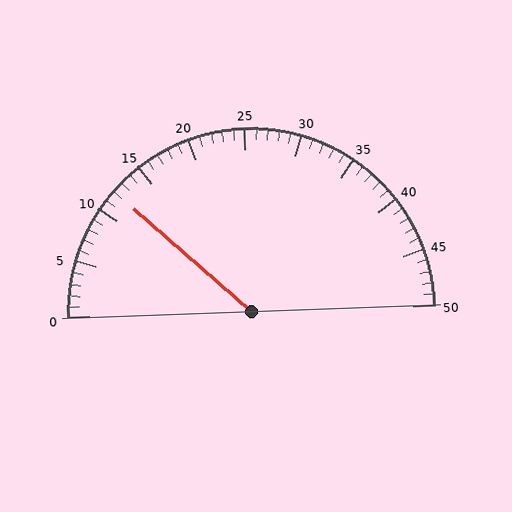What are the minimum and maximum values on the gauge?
The gauge ranges from 0 to 50.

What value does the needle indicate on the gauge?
The needle indicates approximately 12.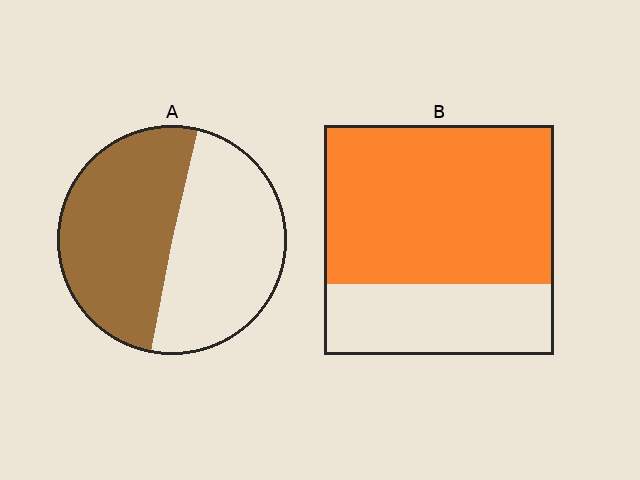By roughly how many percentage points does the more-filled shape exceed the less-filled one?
By roughly 20 percentage points (B over A).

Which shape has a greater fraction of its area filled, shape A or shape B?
Shape B.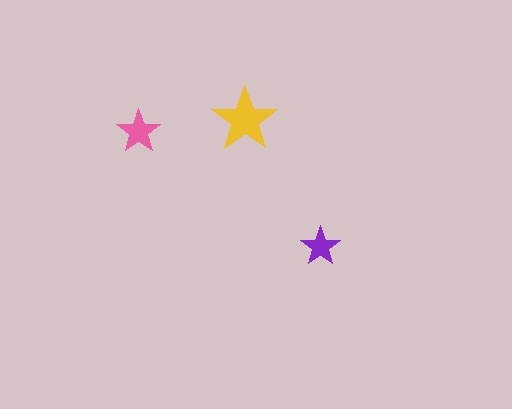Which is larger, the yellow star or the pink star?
The yellow one.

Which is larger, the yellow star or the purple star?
The yellow one.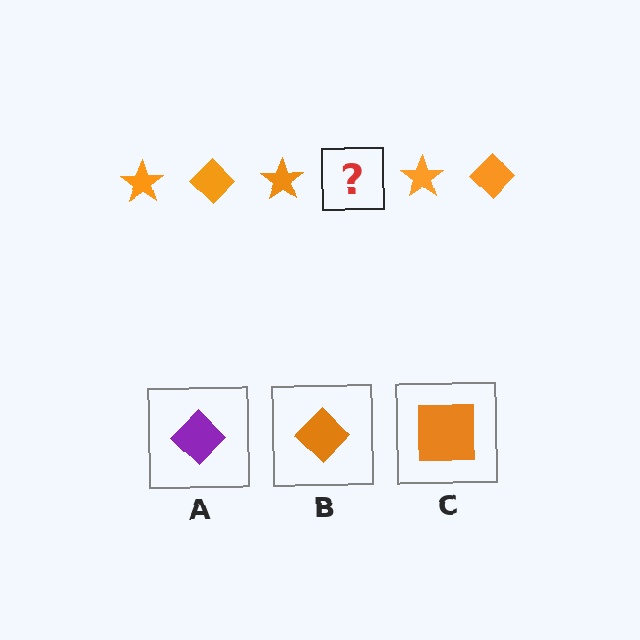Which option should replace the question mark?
Option B.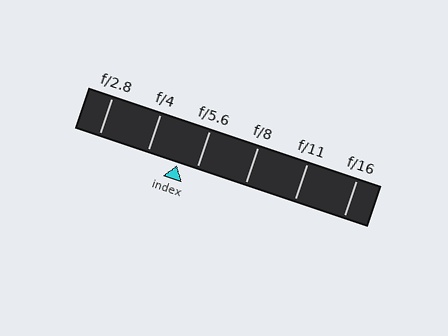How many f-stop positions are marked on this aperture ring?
There are 6 f-stop positions marked.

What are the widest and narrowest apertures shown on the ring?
The widest aperture shown is f/2.8 and the narrowest is f/16.